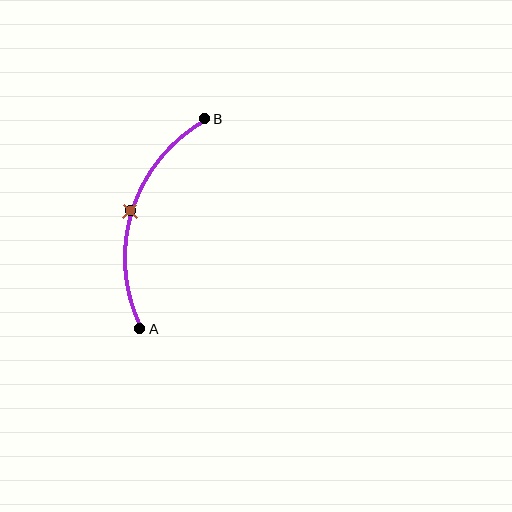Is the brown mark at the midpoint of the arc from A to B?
Yes. The brown mark lies on the arc at equal arc-length from both A and B — it is the arc midpoint.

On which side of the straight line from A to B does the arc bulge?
The arc bulges to the left of the straight line connecting A and B.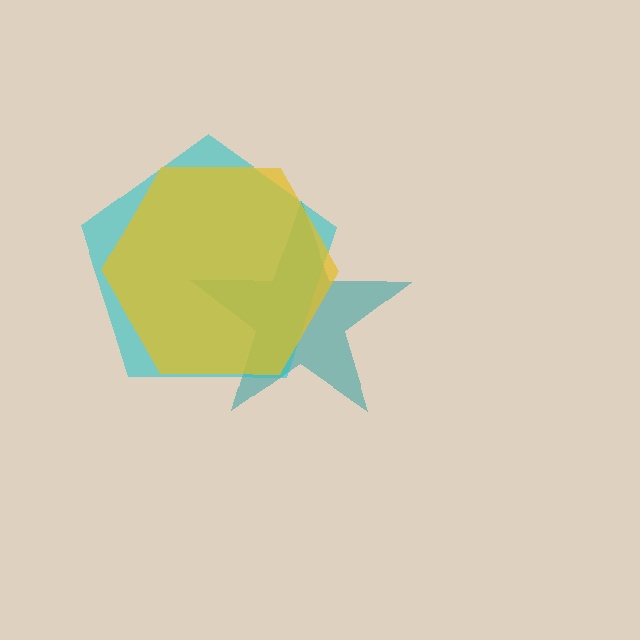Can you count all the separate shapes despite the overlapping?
Yes, there are 3 separate shapes.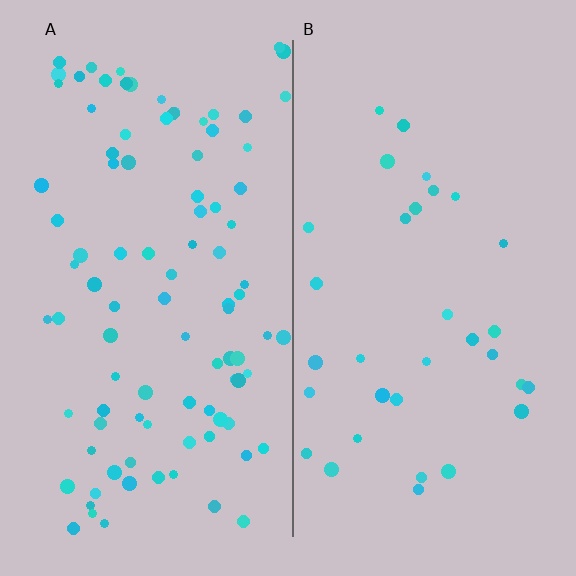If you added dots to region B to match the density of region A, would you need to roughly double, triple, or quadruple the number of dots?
Approximately triple.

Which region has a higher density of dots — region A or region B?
A (the left).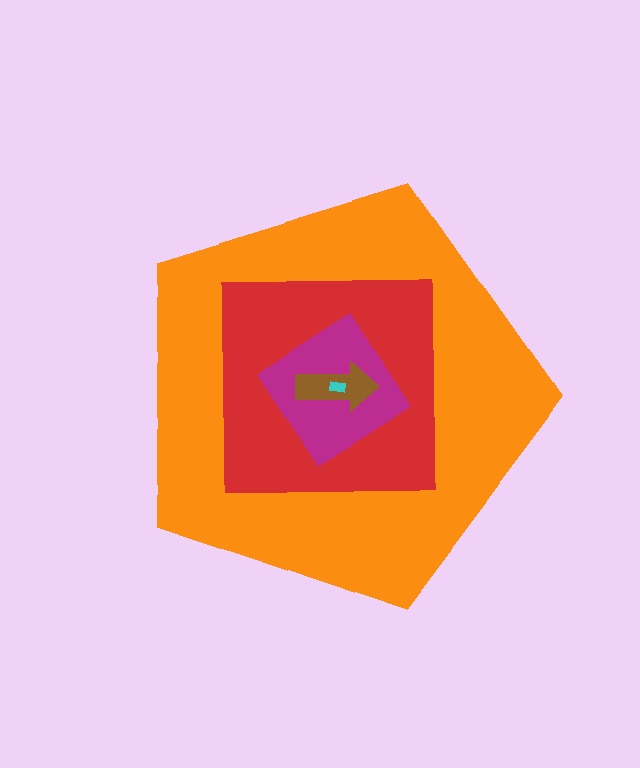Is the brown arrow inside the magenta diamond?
Yes.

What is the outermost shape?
The orange pentagon.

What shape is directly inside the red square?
The magenta diamond.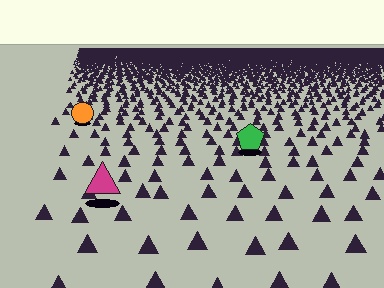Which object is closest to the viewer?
The magenta triangle is closest. The texture marks near it are larger and more spread out.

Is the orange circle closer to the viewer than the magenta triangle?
No. The magenta triangle is closer — you can tell from the texture gradient: the ground texture is coarser near it.